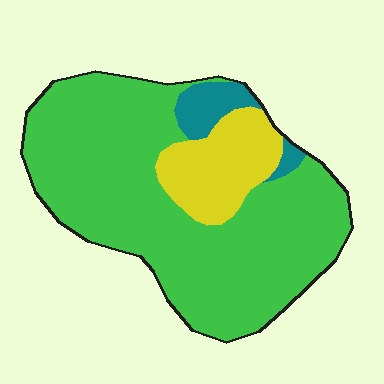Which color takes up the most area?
Green, at roughly 75%.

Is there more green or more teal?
Green.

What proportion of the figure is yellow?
Yellow takes up less than a quarter of the figure.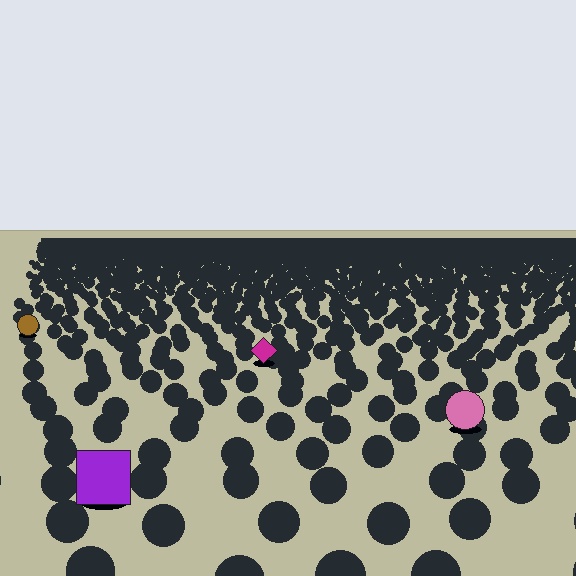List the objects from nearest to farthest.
From nearest to farthest: the purple square, the pink circle, the magenta diamond, the brown circle.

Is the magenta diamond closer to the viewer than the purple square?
No. The purple square is closer — you can tell from the texture gradient: the ground texture is coarser near it.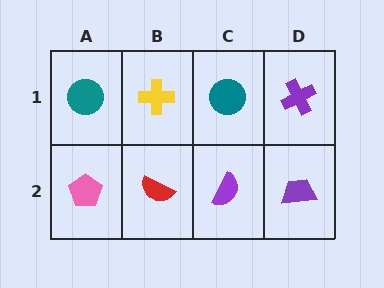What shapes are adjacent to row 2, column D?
A purple cross (row 1, column D), a purple semicircle (row 2, column C).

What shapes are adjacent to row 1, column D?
A purple trapezoid (row 2, column D), a teal circle (row 1, column C).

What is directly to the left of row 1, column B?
A teal circle.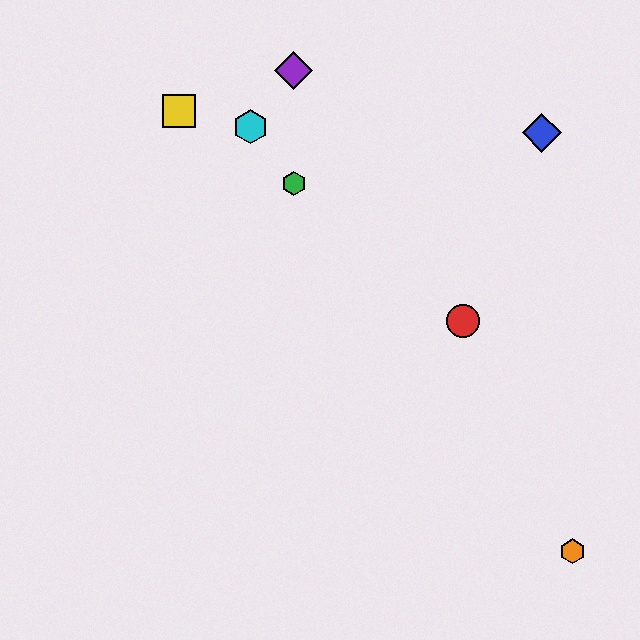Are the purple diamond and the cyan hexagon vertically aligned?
No, the purple diamond is at x≈294 and the cyan hexagon is at x≈250.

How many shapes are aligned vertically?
2 shapes (the green hexagon, the purple diamond) are aligned vertically.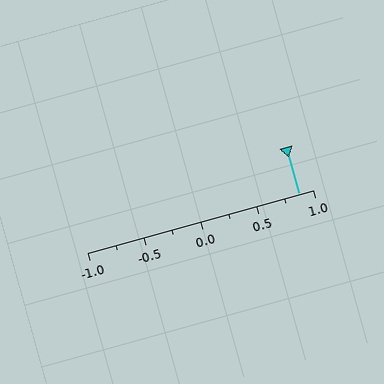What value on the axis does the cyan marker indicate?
The marker indicates approximately 0.88.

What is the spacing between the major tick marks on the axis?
The major ticks are spaced 0.5 apart.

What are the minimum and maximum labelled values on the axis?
The axis runs from -1.0 to 1.0.